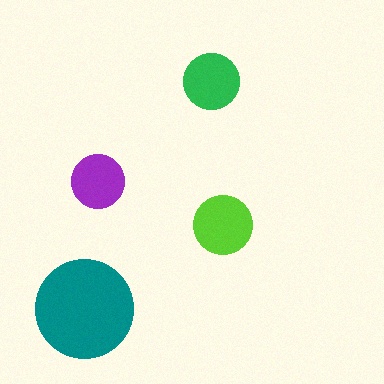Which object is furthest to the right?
The lime circle is rightmost.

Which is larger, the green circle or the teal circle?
The teal one.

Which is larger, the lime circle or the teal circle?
The teal one.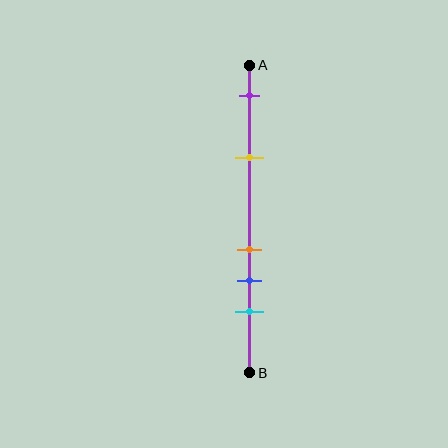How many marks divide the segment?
There are 5 marks dividing the segment.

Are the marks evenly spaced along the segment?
No, the marks are not evenly spaced.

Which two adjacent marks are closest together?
The orange and blue marks are the closest adjacent pair.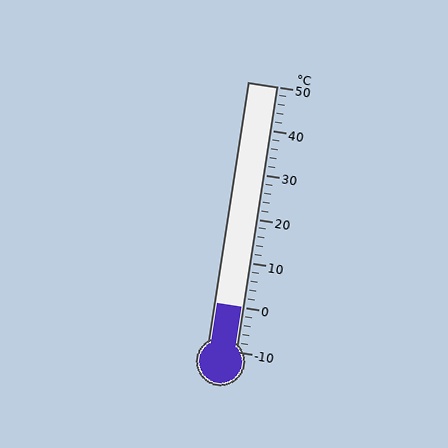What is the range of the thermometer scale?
The thermometer scale ranges from -10°C to 50°C.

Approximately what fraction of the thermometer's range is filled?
The thermometer is filled to approximately 15% of its range.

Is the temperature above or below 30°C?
The temperature is below 30°C.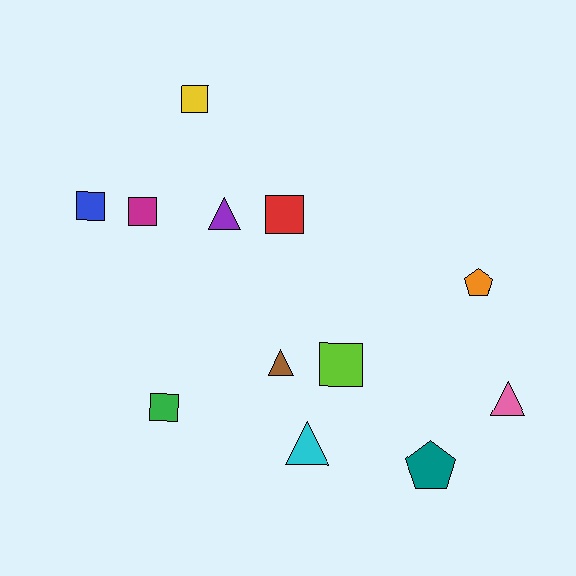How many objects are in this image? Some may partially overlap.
There are 12 objects.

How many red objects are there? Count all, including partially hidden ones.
There is 1 red object.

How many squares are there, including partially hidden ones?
There are 6 squares.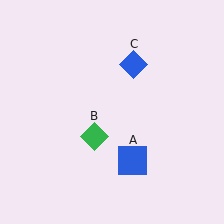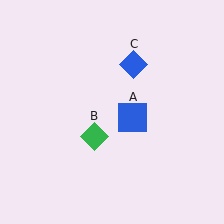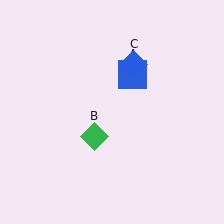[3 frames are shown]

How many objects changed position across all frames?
1 object changed position: blue square (object A).